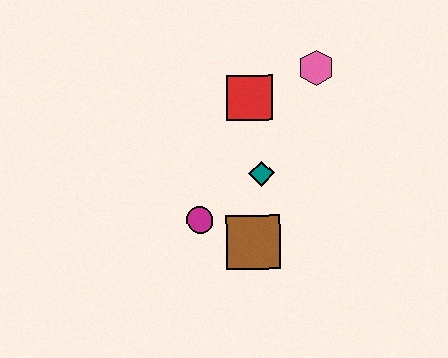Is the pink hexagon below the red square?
No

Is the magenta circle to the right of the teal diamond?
No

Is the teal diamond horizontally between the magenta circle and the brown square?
No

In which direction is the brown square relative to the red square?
The brown square is below the red square.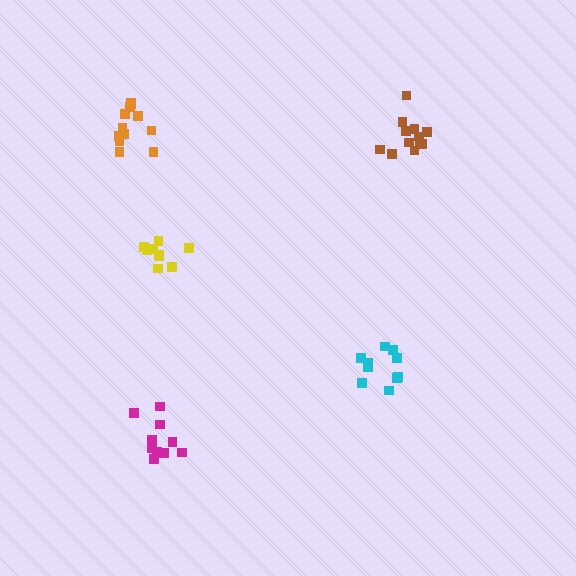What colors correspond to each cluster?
The clusters are colored: brown, orange, cyan, yellow, magenta.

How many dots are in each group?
Group 1: 12 dots, Group 2: 12 dots, Group 3: 10 dots, Group 4: 9 dots, Group 5: 11 dots (54 total).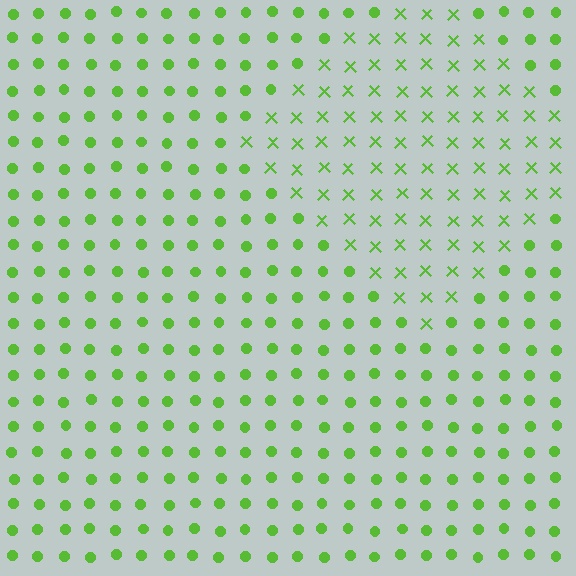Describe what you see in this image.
The image is filled with small lime elements arranged in a uniform grid. A diamond-shaped region contains X marks, while the surrounding area contains circles. The boundary is defined purely by the change in element shape.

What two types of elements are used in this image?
The image uses X marks inside the diamond region and circles outside it.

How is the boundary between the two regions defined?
The boundary is defined by a change in element shape: X marks inside vs. circles outside. All elements share the same color and spacing.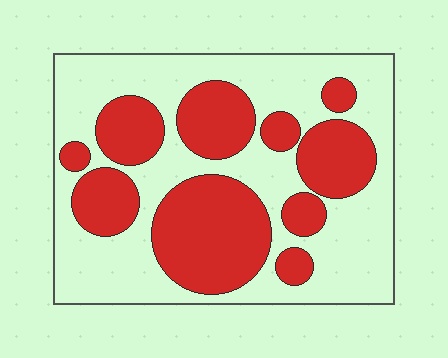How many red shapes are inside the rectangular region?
10.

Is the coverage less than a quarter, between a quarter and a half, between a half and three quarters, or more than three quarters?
Between a quarter and a half.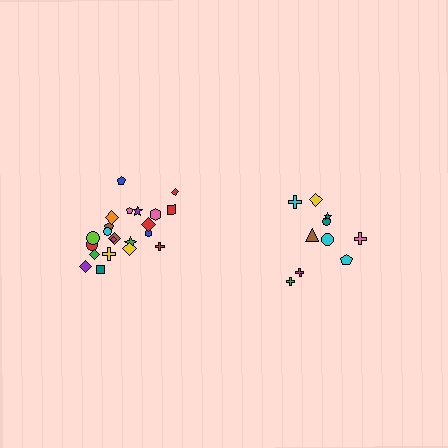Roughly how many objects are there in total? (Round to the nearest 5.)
Roughly 30 objects in total.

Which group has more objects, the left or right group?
The left group.